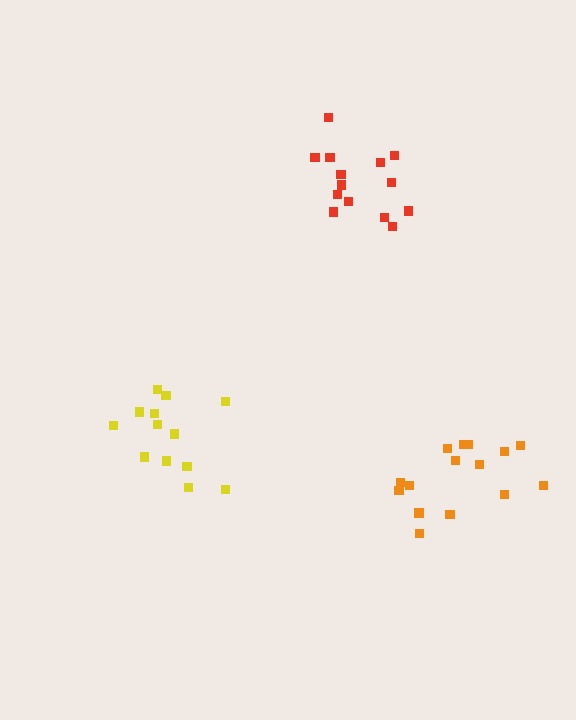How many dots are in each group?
Group 1: 15 dots, Group 2: 14 dots, Group 3: 13 dots (42 total).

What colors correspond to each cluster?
The clusters are colored: orange, red, yellow.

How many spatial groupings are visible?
There are 3 spatial groupings.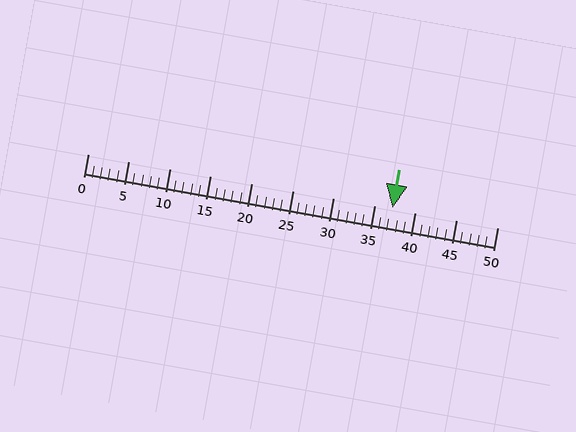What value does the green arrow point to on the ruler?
The green arrow points to approximately 37.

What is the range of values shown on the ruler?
The ruler shows values from 0 to 50.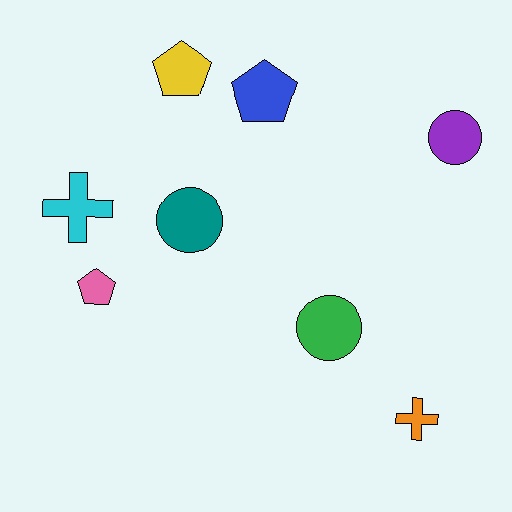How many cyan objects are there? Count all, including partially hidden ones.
There is 1 cyan object.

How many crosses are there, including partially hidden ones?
There are 2 crosses.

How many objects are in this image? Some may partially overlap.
There are 8 objects.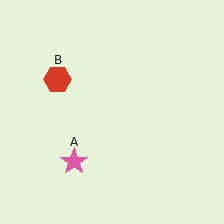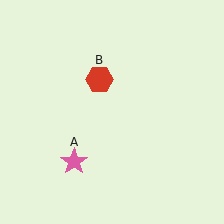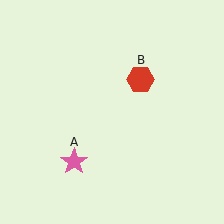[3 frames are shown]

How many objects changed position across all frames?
1 object changed position: red hexagon (object B).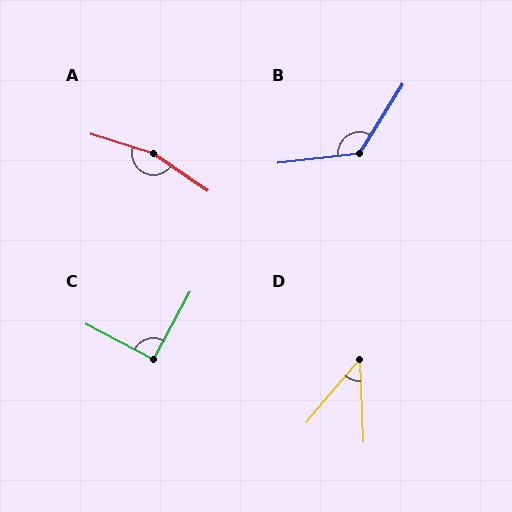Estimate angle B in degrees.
Approximately 129 degrees.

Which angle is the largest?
A, at approximately 163 degrees.